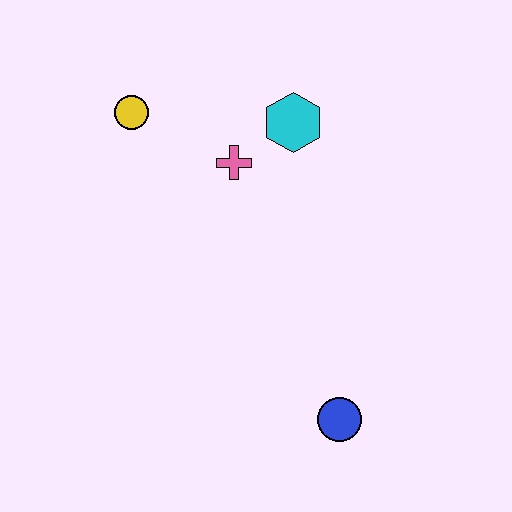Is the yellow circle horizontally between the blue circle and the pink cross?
No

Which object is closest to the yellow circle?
The pink cross is closest to the yellow circle.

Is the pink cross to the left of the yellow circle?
No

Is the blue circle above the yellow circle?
No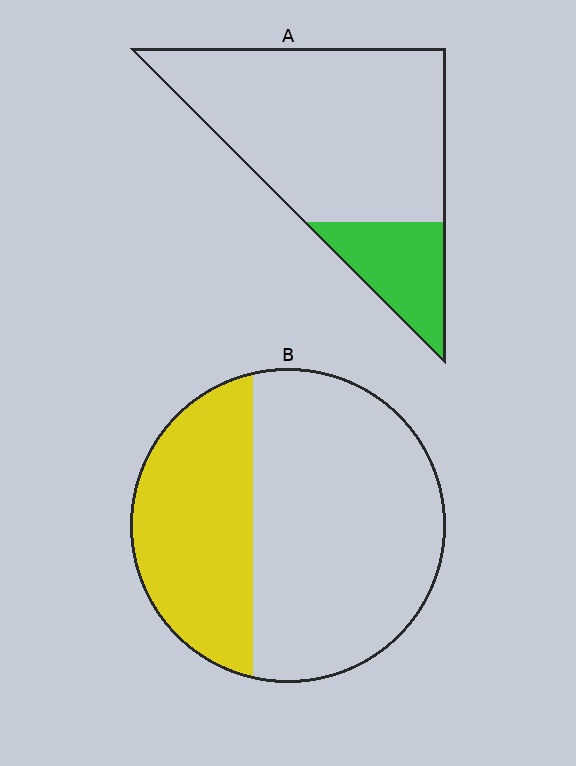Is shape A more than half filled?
No.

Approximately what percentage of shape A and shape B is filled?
A is approximately 20% and B is approximately 35%.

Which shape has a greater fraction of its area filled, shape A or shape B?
Shape B.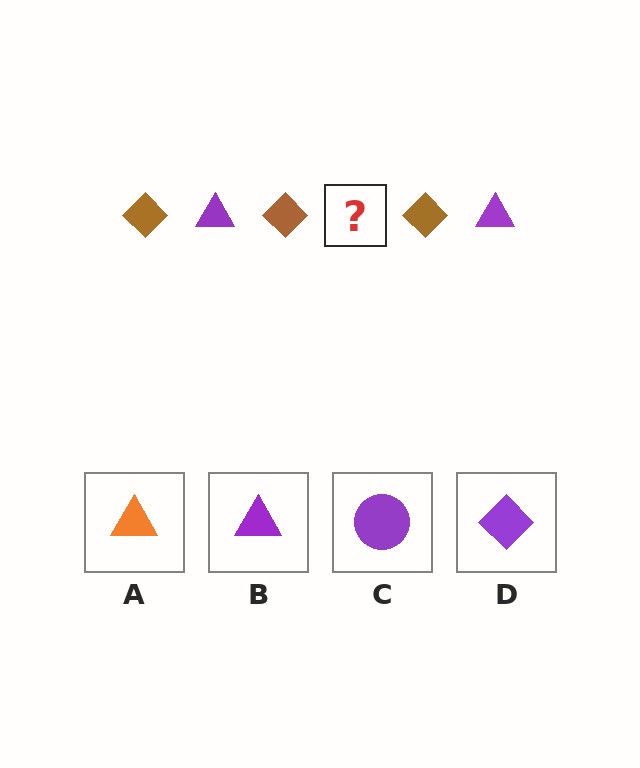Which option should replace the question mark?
Option B.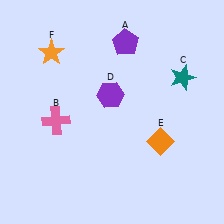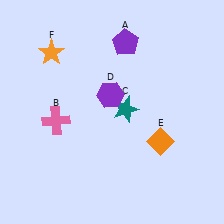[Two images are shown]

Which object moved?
The teal star (C) moved left.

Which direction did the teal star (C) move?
The teal star (C) moved left.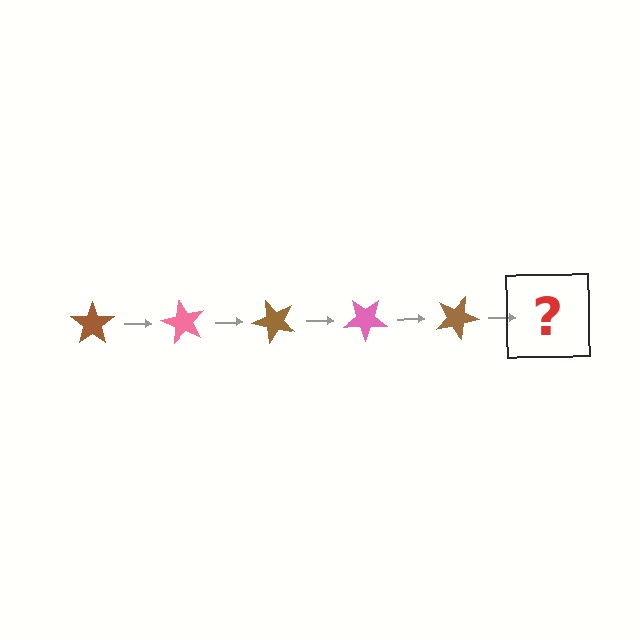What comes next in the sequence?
The next element should be a pink star, rotated 300 degrees from the start.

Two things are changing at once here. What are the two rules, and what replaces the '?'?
The two rules are that it rotates 60 degrees each step and the color cycles through brown and pink. The '?' should be a pink star, rotated 300 degrees from the start.